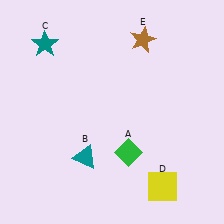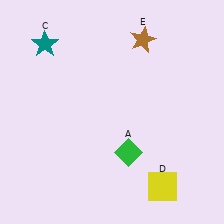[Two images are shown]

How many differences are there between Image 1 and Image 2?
There is 1 difference between the two images.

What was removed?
The teal triangle (B) was removed in Image 2.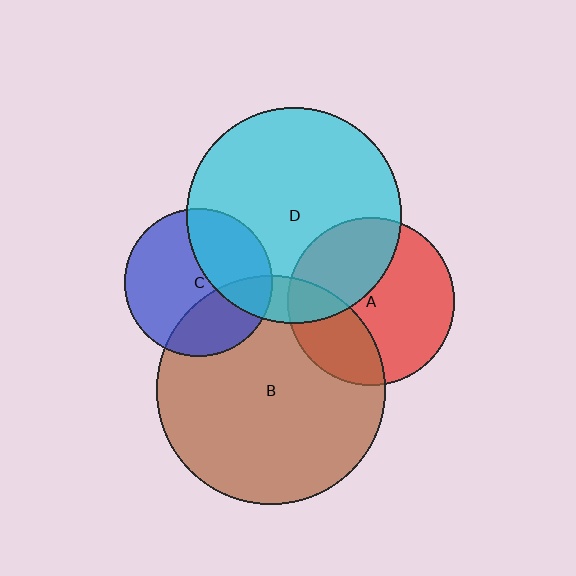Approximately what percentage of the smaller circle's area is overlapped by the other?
Approximately 30%.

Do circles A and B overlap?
Yes.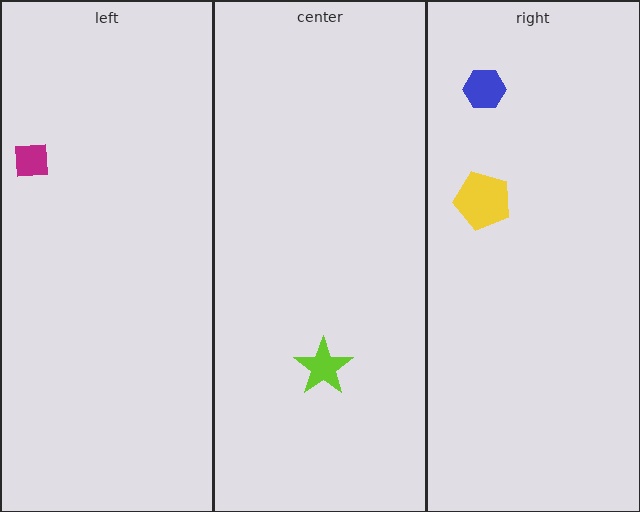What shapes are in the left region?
The magenta square.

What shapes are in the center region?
The lime star.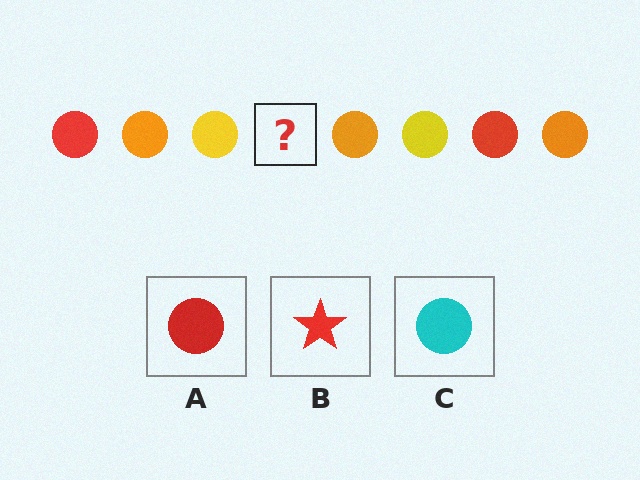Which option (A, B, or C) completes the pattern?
A.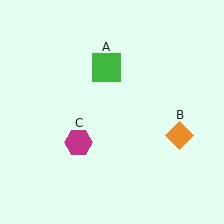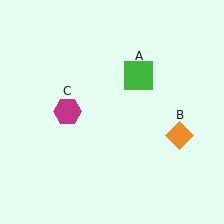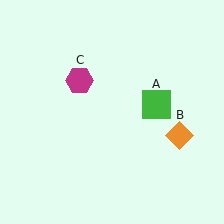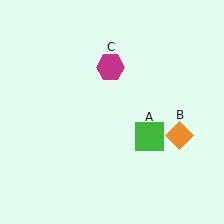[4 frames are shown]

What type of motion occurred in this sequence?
The green square (object A), magenta hexagon (object C) rotated clockwise around the center of the scene.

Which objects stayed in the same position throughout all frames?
Orange diamond (object B) remained stationary.